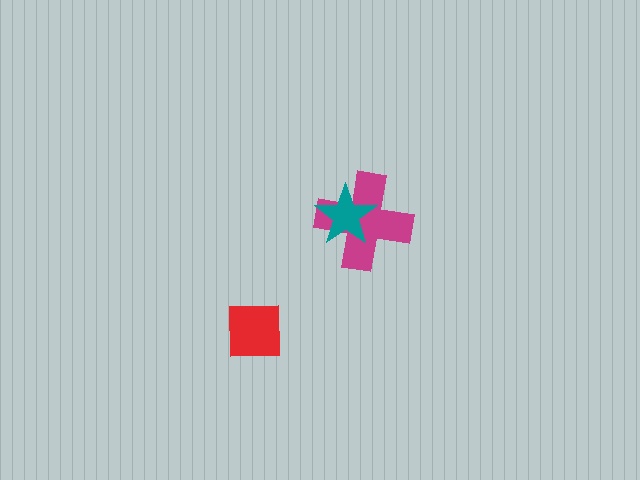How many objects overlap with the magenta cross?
1 object overlaps with the magenta cross.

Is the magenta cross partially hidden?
Yes, it is partially covered by another shape.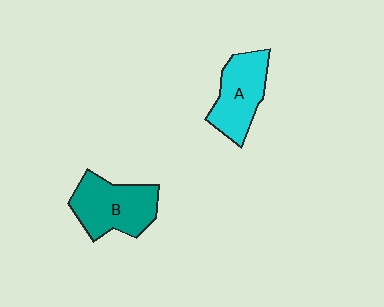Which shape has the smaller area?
Shape A (cyan).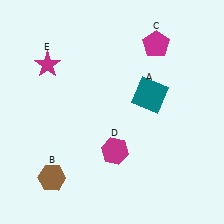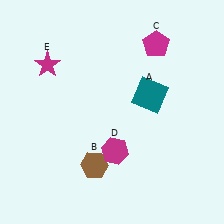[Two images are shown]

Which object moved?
The brown hexagon (B) moved right.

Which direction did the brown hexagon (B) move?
The brown hexagon (B) moved right.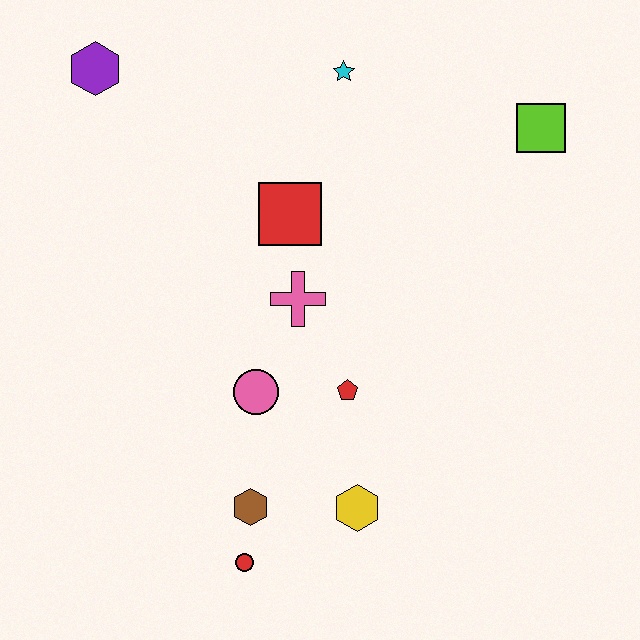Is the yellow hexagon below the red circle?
No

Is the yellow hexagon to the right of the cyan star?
Yes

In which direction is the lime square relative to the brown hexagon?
The lime square is above the brown hexagon.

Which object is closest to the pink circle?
The red pentagon is closest to the pink circle.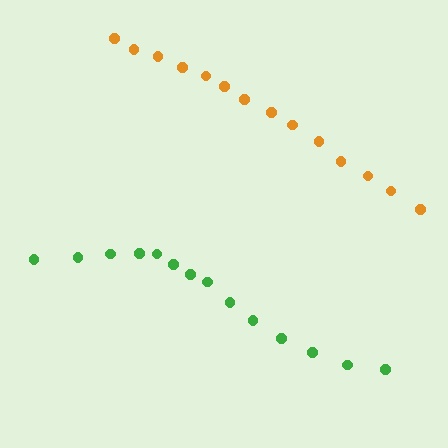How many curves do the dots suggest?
There are 2 distinct paths.